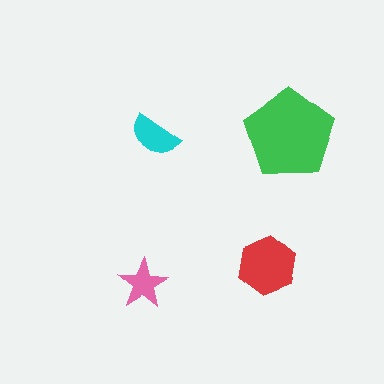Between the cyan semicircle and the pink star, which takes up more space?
The cyan semicircle.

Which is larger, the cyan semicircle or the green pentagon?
The green pentagon.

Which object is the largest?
The green pentagon.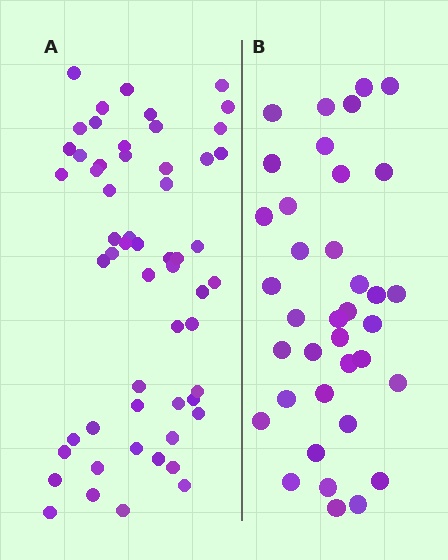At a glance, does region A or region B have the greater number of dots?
Region A (the left region) has more dots.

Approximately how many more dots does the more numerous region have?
Region A has approximately 20 more dots than region B.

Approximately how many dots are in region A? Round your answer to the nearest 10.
About 60 dots. (The exact count is 56, which rounds to 60.)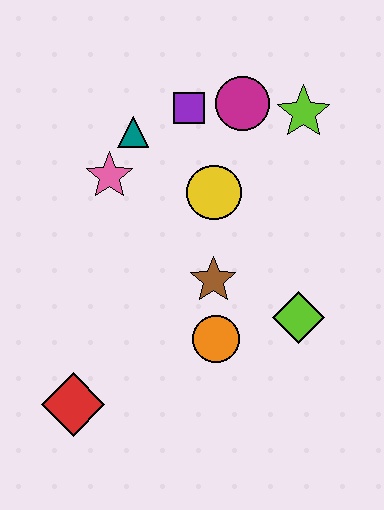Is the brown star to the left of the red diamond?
No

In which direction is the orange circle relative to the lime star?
The orange circle is below the lime star.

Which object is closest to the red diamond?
The orange circle is closest to the red diamond.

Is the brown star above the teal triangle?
No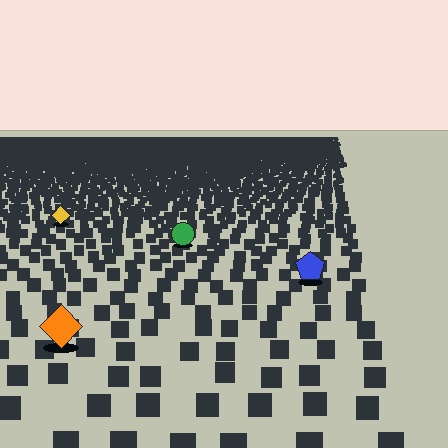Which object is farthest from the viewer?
The yellow diamond is farthest from the viewer. It appears smaller and the ground texture around it is denser.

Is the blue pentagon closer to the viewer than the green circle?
Yes. The blue pentagon is closer — you can tell from the texture gradient: the ground texture is coarser near it.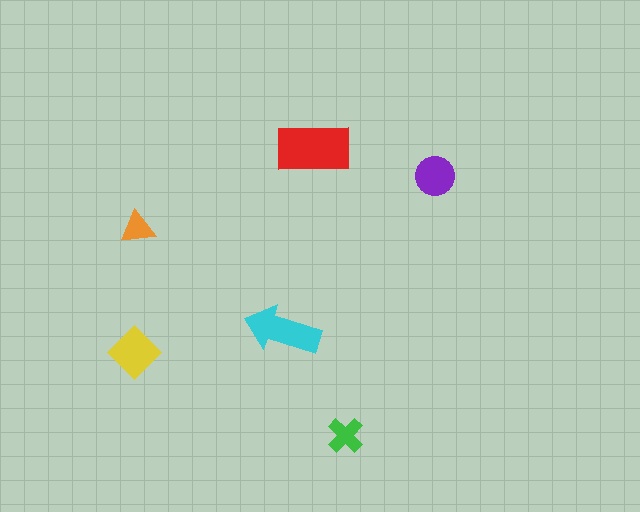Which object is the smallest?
The orange triangle.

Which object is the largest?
The red rectangle.